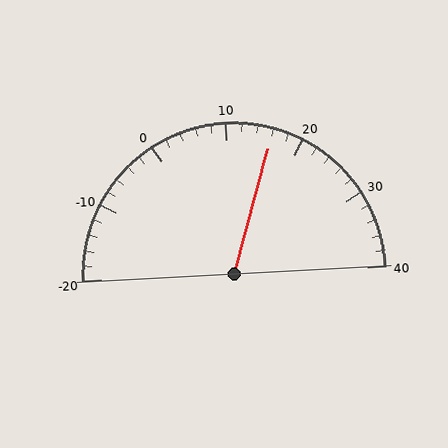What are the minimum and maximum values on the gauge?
The gauge ranges from -20 to 40.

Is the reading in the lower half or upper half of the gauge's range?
The reading is in the upper half of the range (-20 to 40).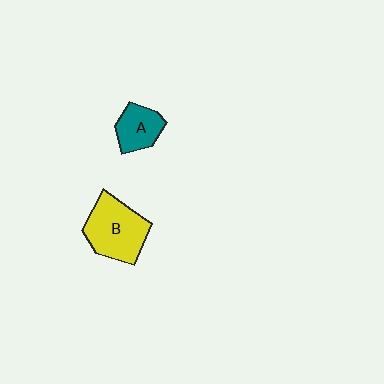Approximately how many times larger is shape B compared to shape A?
Approximately 1.8 times.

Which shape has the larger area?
Shape B (yellow).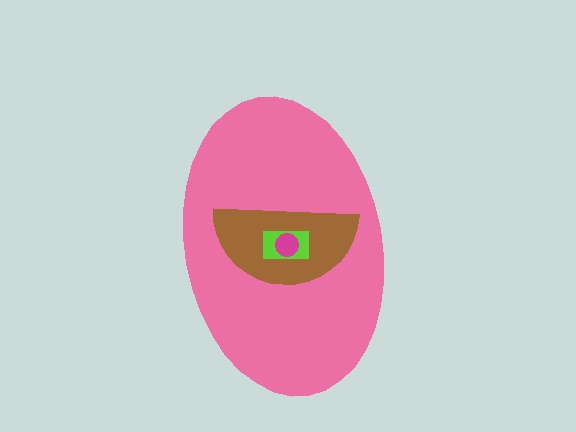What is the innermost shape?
The magenta circle.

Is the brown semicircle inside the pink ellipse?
Yes.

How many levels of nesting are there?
4.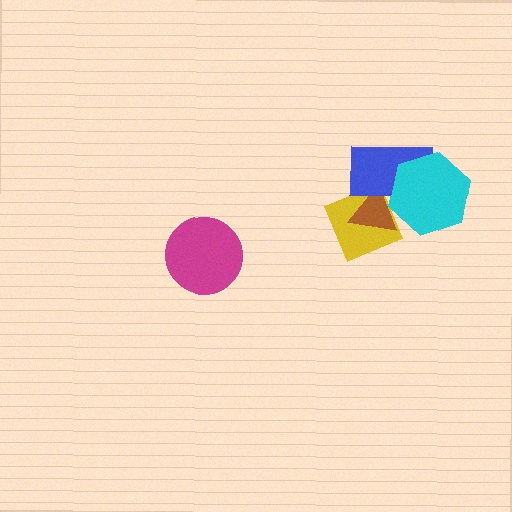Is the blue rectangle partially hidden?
Yes, it is partially covered by another shape.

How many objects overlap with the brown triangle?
3 objects overlap with the brown triangle.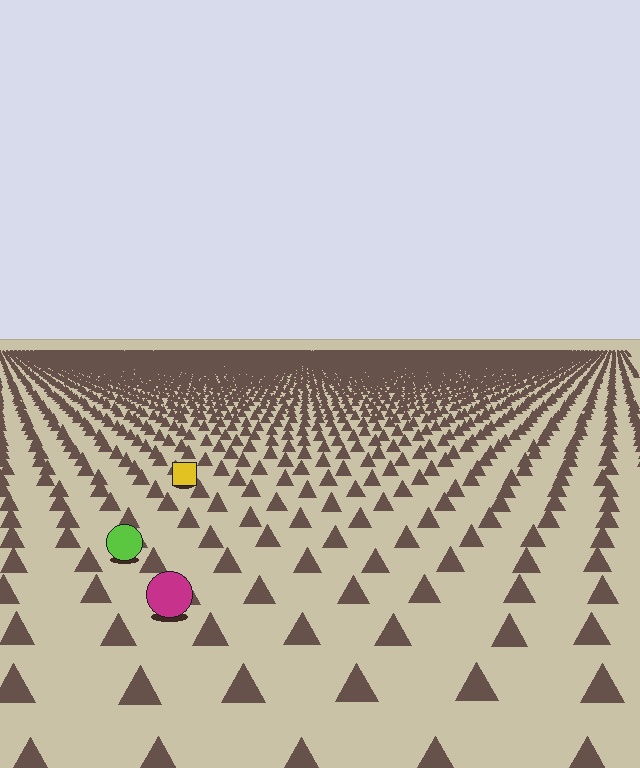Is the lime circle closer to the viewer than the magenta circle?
No. The magenta circle is closer — you can tell from the texture gradient: the ground texture is coarser near it.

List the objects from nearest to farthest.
From nearest to farthest: the magenta circle, the lime circle, the yellow square.